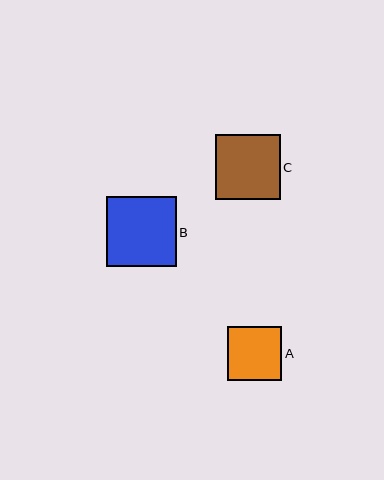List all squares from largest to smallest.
From largest to smallest: B, C, A.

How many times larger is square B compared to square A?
Square B is approximately 1.3 times the size of square A.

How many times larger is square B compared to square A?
Square B is approximately 1.3 times the size of square A.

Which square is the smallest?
Square A is the smallest with a size of approximately 54 pixels.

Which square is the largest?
Square B is the largest with a size of approximately 70 pixels.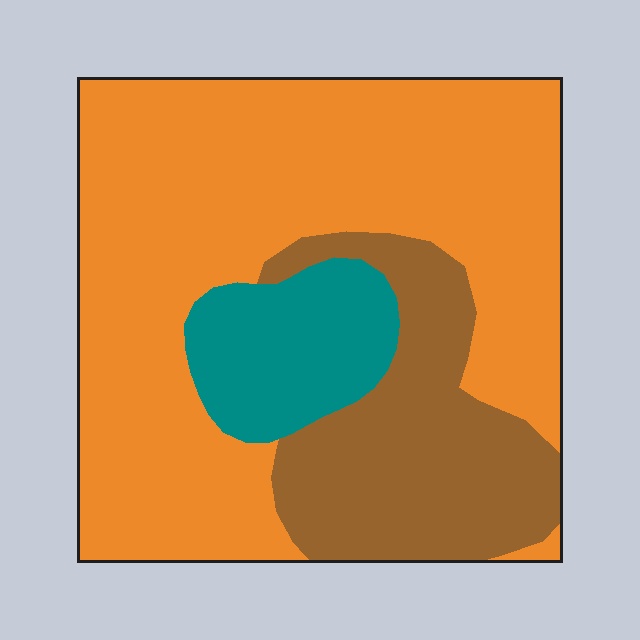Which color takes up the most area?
Orange, at roughly 65%.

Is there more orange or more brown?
Orange.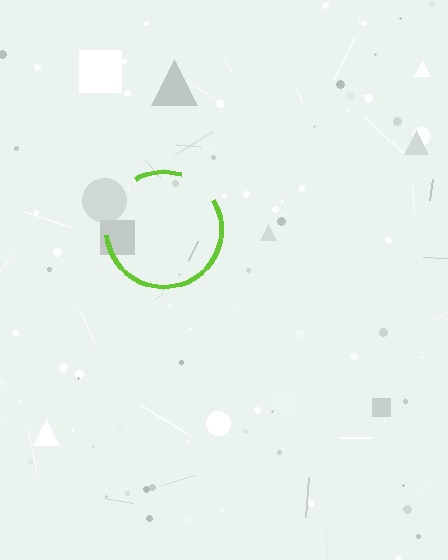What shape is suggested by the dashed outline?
The dashed outline suggests a circle.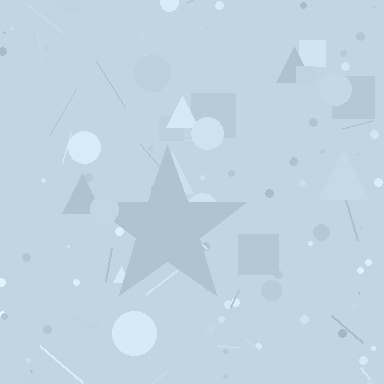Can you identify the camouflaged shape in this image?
The camouflaged shape is a star.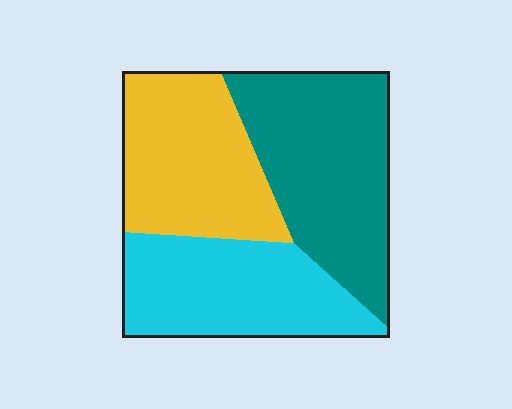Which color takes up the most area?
Teal, at roughly 40%.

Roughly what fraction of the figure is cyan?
Cyan takes up about one third (1/3) of the figure.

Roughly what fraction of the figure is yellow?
Yellow takes up between a quarter and a half of the figure.